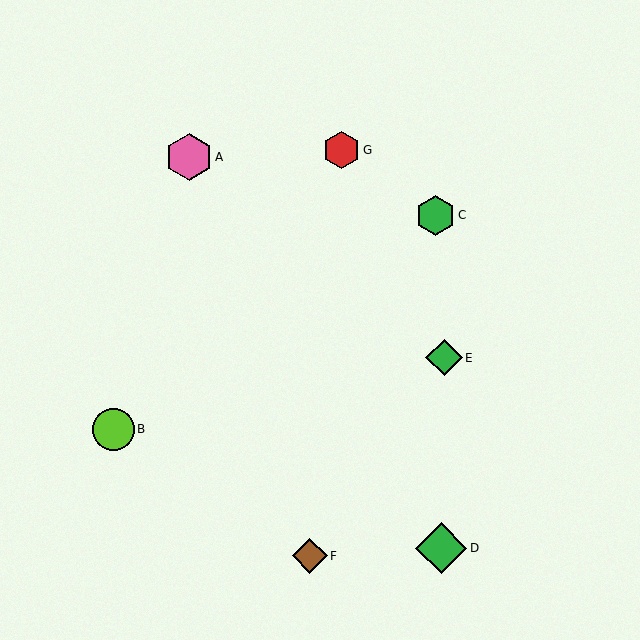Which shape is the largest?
The green diamond (labeled D) is the largest.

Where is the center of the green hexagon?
The center of the green hexagon is at (435, 215).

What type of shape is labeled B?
Shape B is a lime circle.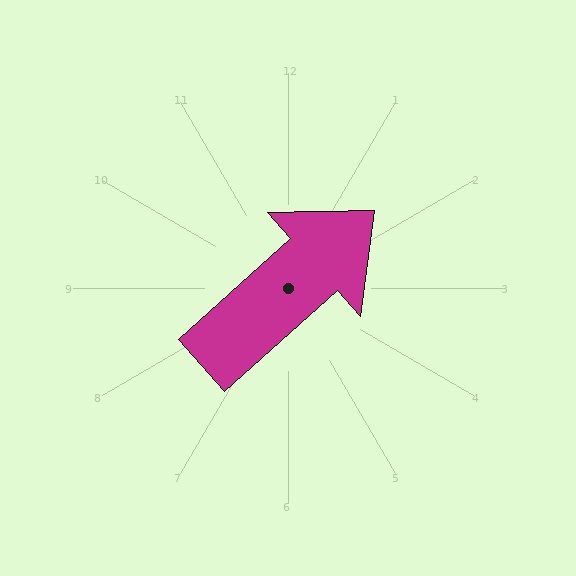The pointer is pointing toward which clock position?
Roughly 2 o'clock.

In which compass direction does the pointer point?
Northeast.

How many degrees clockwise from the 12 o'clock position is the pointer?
Approximately 48 degrees.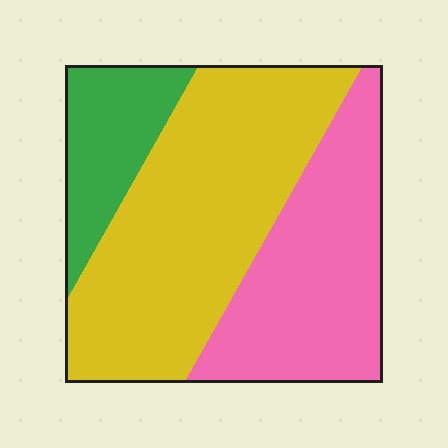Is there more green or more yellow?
Yellow.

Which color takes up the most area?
Yellow, at roughly 50%.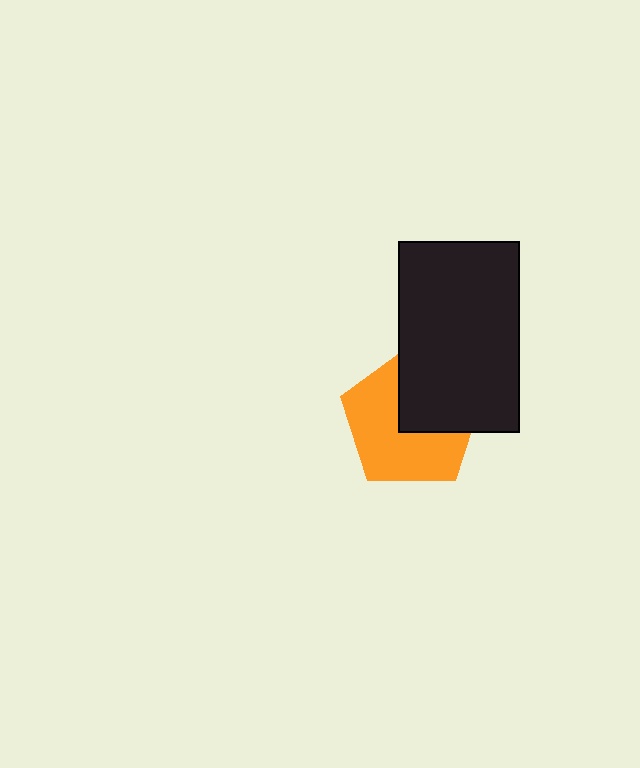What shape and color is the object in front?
The object in front is a black rectangle.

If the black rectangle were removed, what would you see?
You would see the complete orange pentagon.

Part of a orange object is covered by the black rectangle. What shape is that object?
It is a pentagon.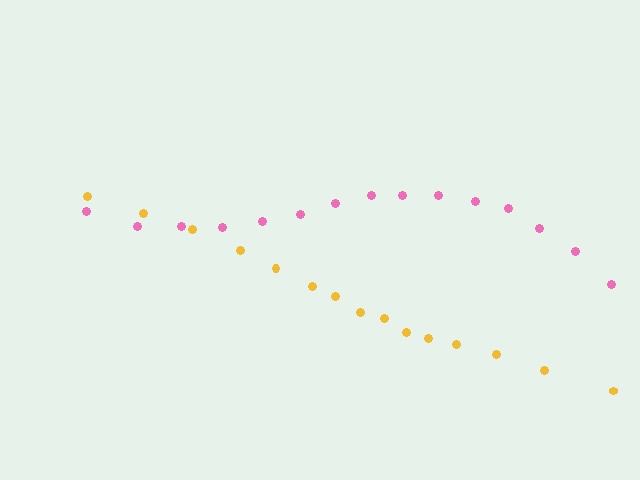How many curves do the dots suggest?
There are 2 distinct paths.